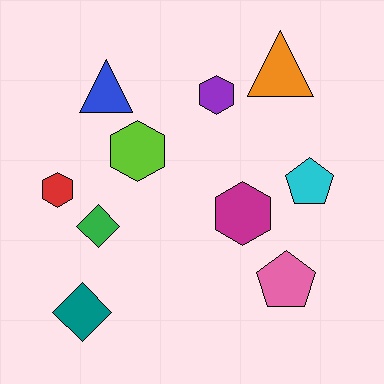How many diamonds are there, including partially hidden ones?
There are 2 diamonds.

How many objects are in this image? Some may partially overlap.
There are 10 objects.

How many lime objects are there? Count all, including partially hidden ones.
There is 1 lime object.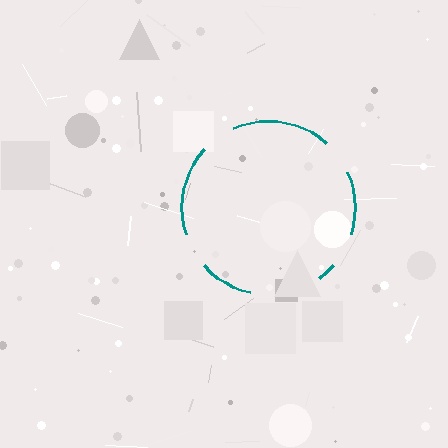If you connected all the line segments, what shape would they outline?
They would outline a circle.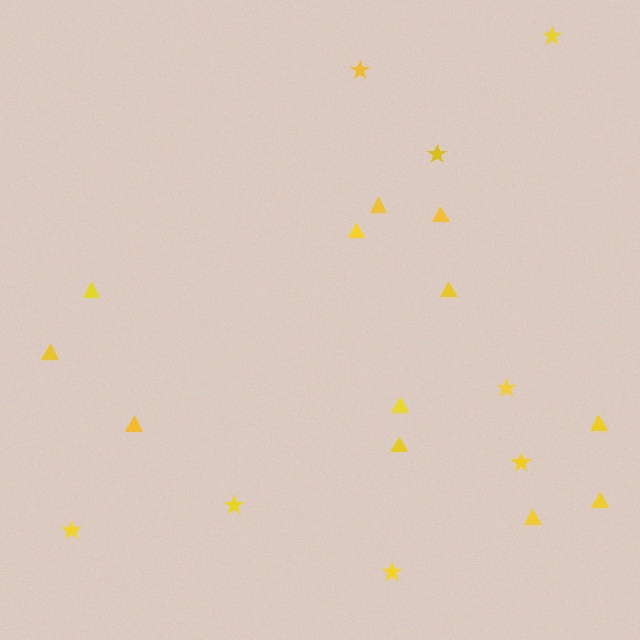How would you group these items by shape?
There are 2 groups: one group of stars (8) and one group of triangles (12).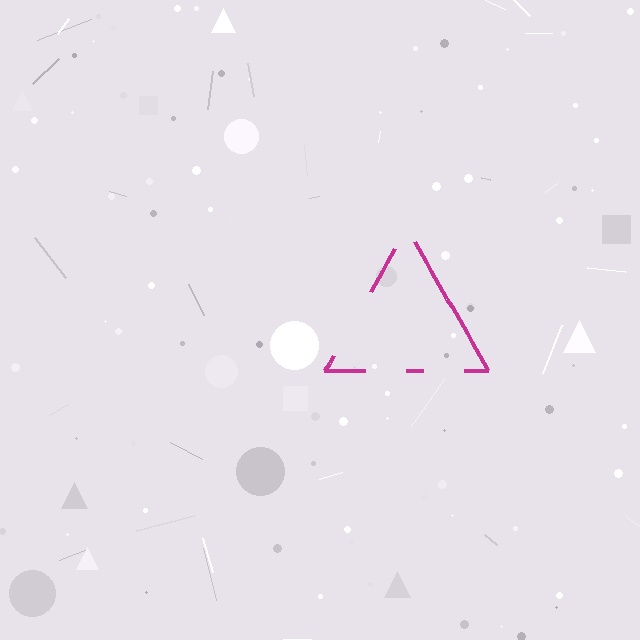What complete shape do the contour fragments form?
The contour fragments form a triangle.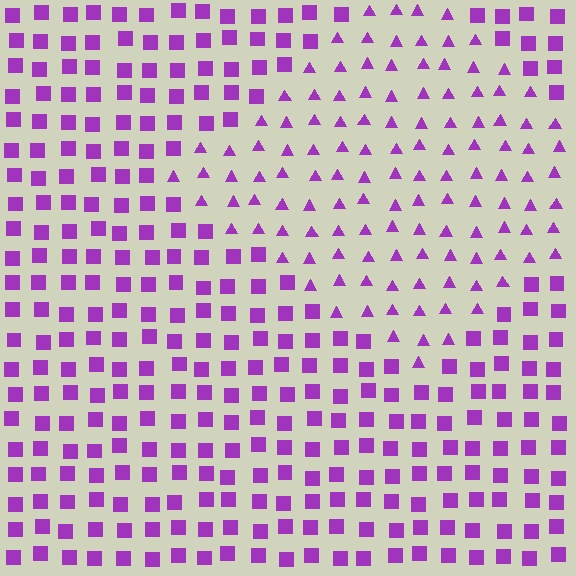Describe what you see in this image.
The image is filled with small purple elements arranged in a uniform grid. A diamond-shaped region contains triangles, while the surrounding area contains squares. The boundary is defined purely by the change in element shape.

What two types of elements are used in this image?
The image uses triangles inside the diamond region and squares outside it.